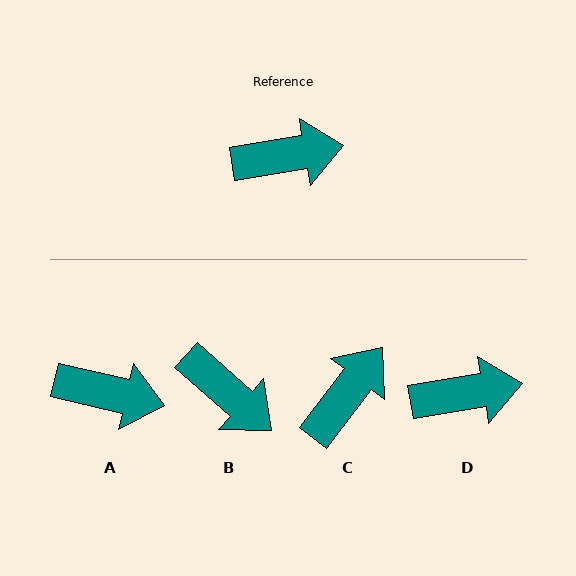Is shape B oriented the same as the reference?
No, it is off by about 51 degrees.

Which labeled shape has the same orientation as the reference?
D.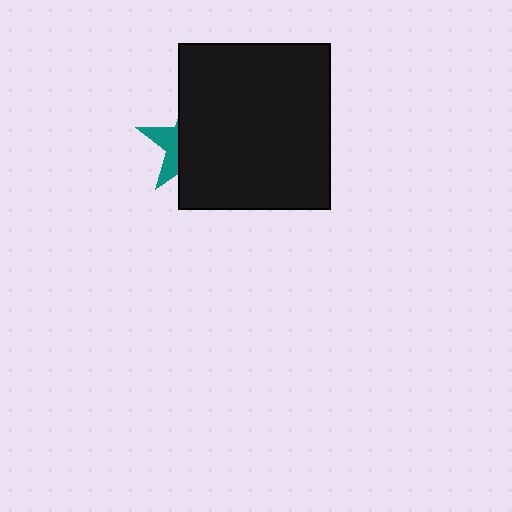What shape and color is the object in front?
The object in front is a black rectangle.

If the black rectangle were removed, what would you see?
You would see the complete teal star.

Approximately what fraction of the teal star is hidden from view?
Roughly 69% of the teal star is hidden behind the black rectangle.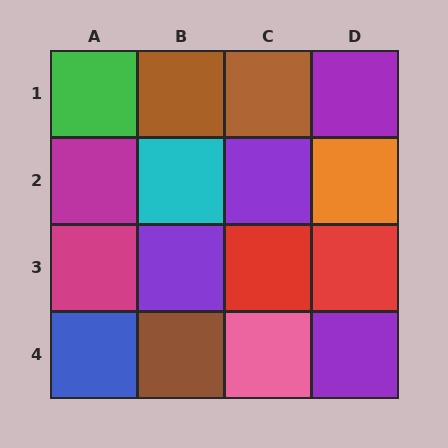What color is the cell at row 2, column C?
Purple.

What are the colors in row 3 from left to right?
Magenta, purple, red, red.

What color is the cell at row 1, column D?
Purple.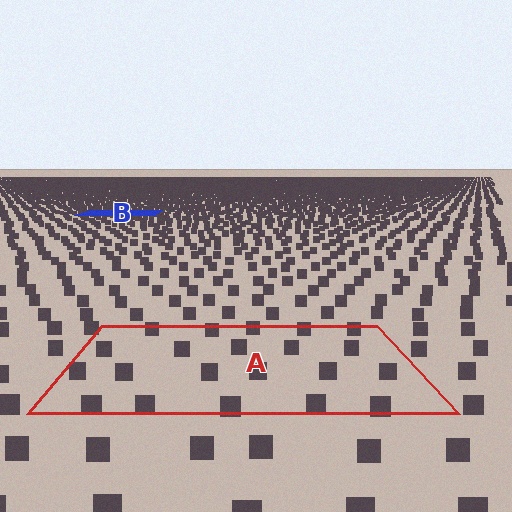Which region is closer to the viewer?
Region A is closer. The texture elements there are larger and more spread out.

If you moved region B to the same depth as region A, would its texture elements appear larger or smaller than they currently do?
They would appear larger. At a closer depth, the same texture elements are projected at a bigger on-screen size.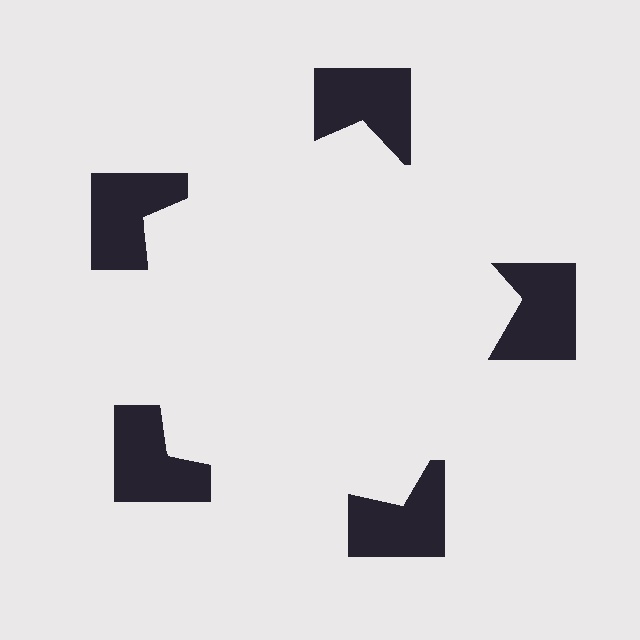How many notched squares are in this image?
There are 5 — one at each vertex of the illusory pentagon.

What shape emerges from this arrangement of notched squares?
An illusory pentagon — its edges are inferred from the aligned wedge cuts in the notched squares, not physically drawn.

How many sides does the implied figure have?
5 sides.